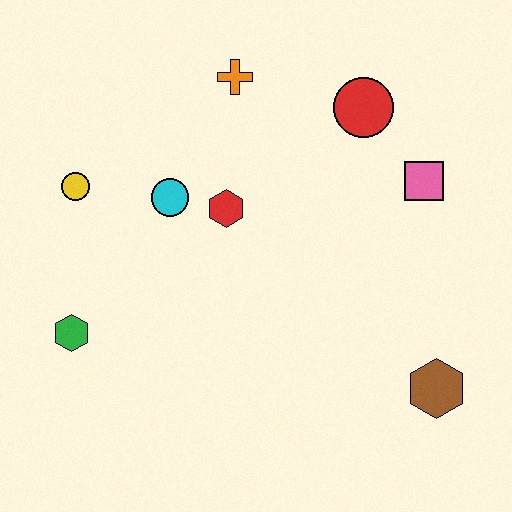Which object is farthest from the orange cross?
The brown hexagon is farthest from the orange cross.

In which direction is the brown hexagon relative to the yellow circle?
The brown hexagon is to the right of the yellow circle.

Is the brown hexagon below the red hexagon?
Yes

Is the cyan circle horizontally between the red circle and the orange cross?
No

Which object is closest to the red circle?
The pink square is closest to the red circle.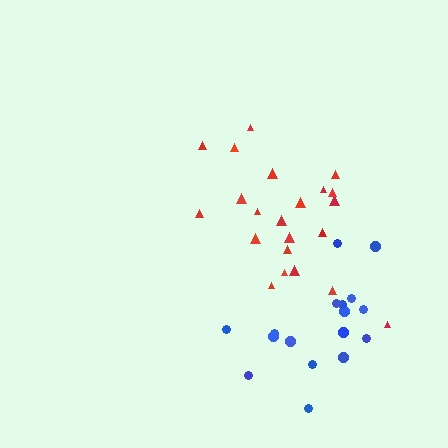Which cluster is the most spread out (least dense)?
Red.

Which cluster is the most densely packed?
Blue.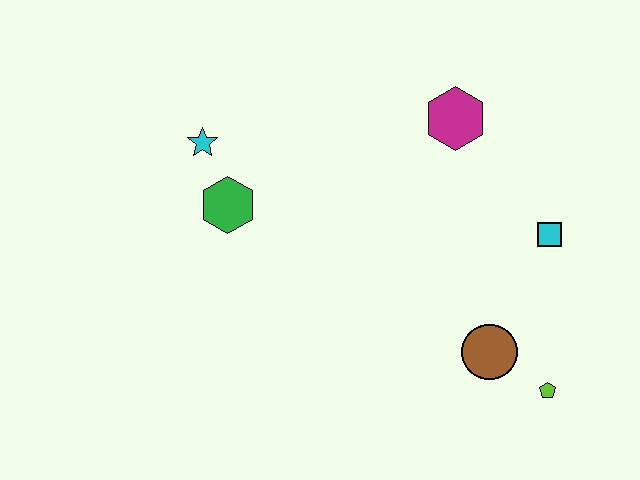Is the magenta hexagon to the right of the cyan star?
Yes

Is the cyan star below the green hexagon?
No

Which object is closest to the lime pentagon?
The brown circle is closest to the lime pentagon.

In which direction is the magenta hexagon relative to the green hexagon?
The magenta hexagon is to the right of the green hexagon.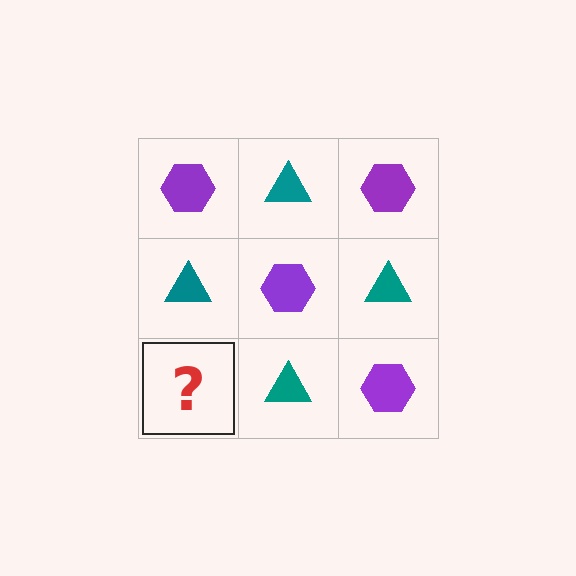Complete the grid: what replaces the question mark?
The question mark should be replaced with a purple hexagon.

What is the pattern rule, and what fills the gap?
The rule is that it alternates purple hexagon and teal triangle in a checkerboard pattern. The gap should be filled with a purple hexagon.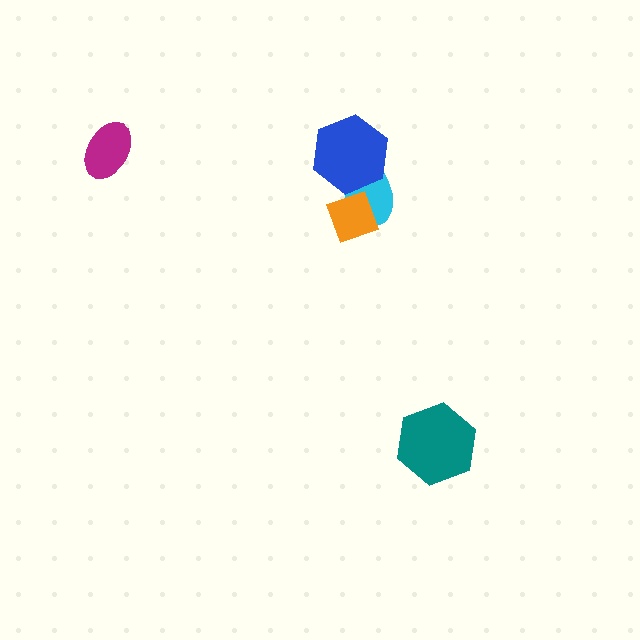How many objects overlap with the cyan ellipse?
2 objects overlap with the cyan ellipse.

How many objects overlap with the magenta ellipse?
0 objects overlap with the magenta ellipse.